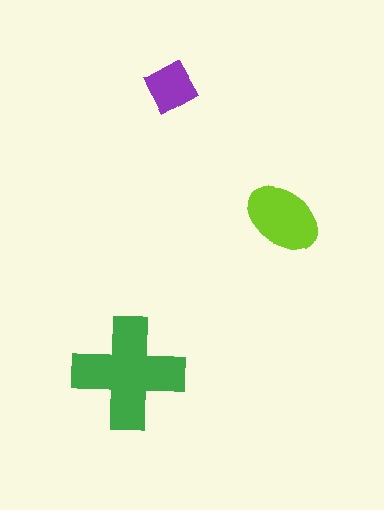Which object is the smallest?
The purple diamond.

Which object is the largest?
The green cross.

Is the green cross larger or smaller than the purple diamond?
Larger.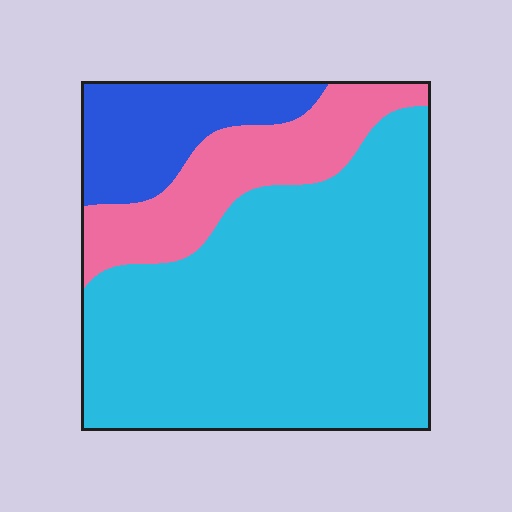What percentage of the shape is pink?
Pink takes up about one fifth (1/5) of the shape.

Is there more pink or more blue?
Pink.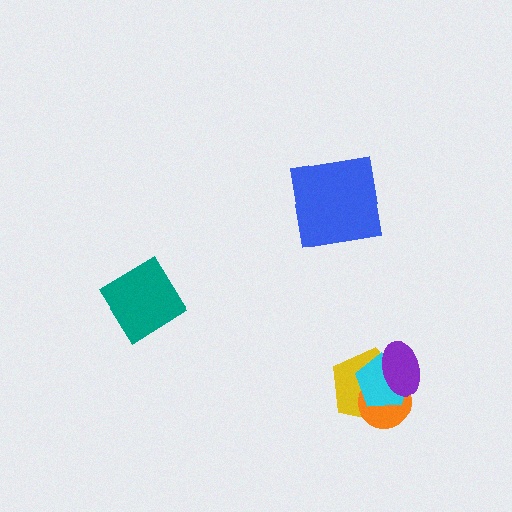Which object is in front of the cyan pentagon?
The purple ellipse is in front of the cyan pentagon.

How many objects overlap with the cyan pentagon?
3 objects overlap with the cyan pentagon.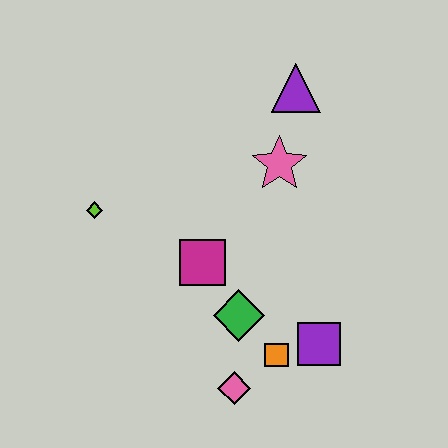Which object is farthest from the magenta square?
The purple triangle is farthest from the magenta square.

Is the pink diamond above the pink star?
No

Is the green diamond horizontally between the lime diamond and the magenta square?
No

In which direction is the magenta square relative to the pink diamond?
The magenta square is above the pink diamond.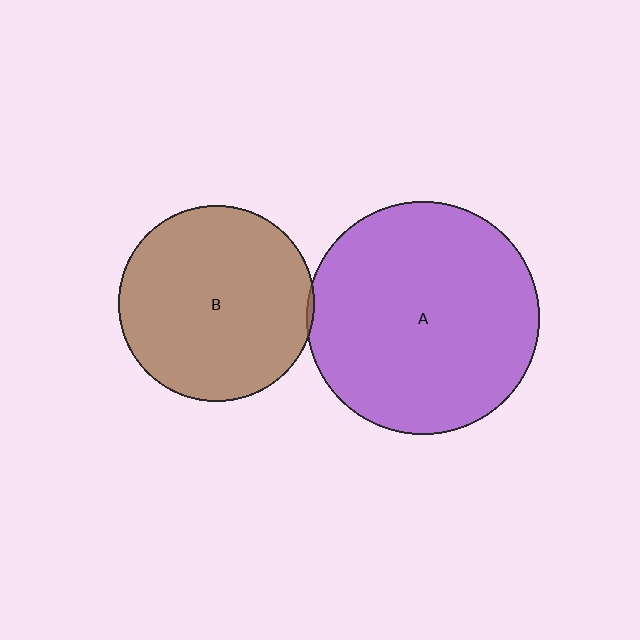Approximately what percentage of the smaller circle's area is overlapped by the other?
Approximately 5%.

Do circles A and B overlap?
Yes.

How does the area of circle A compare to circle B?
Approximately 1.4 times.